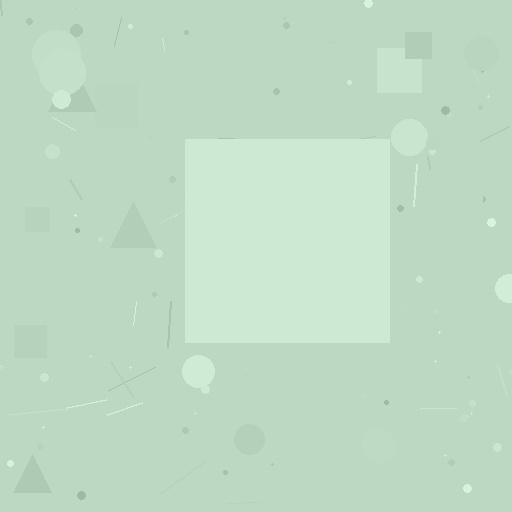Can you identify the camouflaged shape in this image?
The camouflaged shape is a square.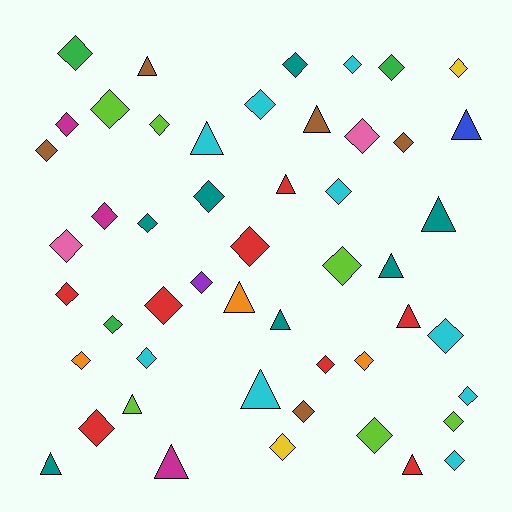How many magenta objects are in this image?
There are 3 magenta objects.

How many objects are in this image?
There are 50 objects.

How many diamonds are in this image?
There are 35 diamonds.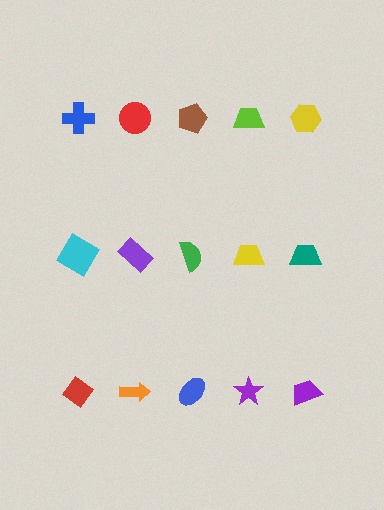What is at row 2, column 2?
A purple rectangle.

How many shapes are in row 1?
5 shapes.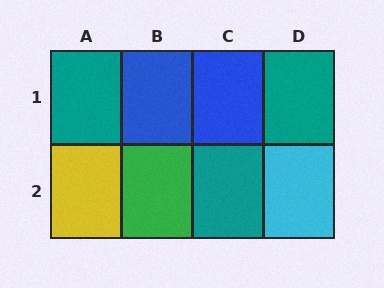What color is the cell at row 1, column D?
Teal.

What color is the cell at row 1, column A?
Teal.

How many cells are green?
1 cell is green.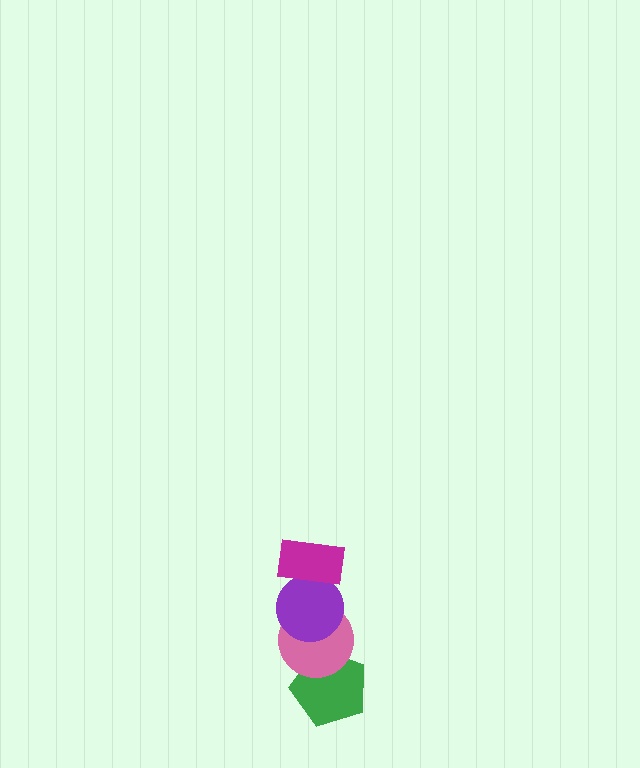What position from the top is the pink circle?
The pink circle is 3rd from the top.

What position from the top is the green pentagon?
The green pentagon is 4th from the top.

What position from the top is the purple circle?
The purple circle is 2nd from the top.